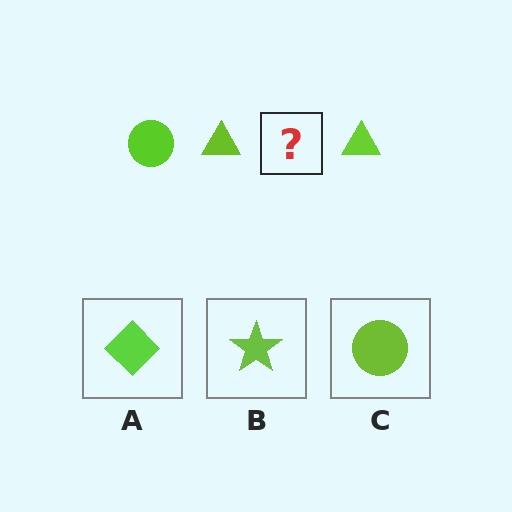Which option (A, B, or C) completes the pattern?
C.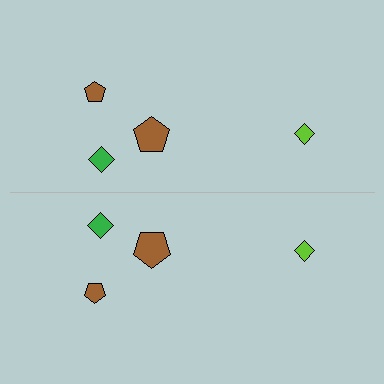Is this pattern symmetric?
Yes, this pattern has bilateral (reflection) symmetry.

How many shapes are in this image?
There are 8 shapes in this image.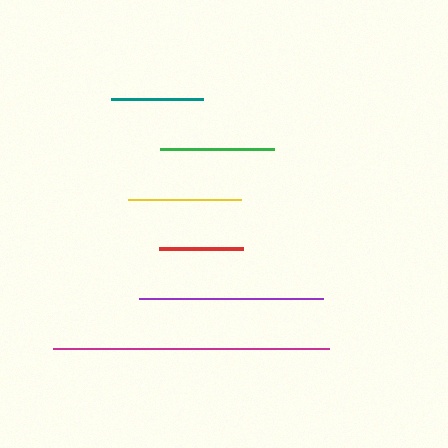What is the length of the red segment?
The red segment is approximately 84 pixels long.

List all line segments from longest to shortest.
From longest to shortest: magenta, purple, green, yellow, teal, red.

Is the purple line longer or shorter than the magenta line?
The magenta line is longer than the purple line.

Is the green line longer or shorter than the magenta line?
The magenta line is longer than the green line.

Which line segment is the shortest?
The red line is the shortest at approximately 84 pixels.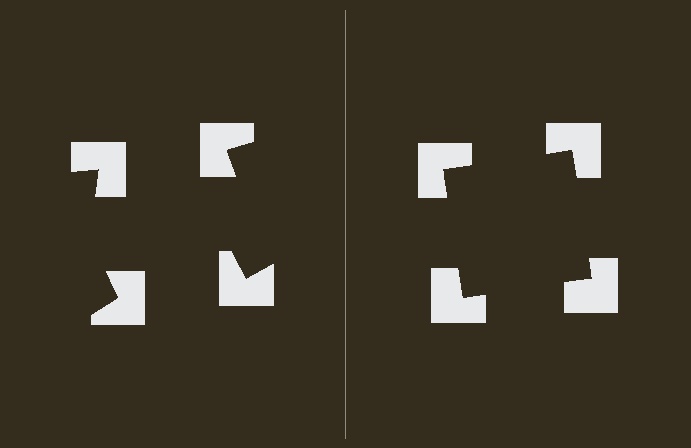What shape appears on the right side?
An illusory square.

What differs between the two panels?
The notched squares are positioned identically on both sides; only the wedge orientations differ. On the right they align to a square; on the left they are misaligned.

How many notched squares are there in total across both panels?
8 — 4 on each side.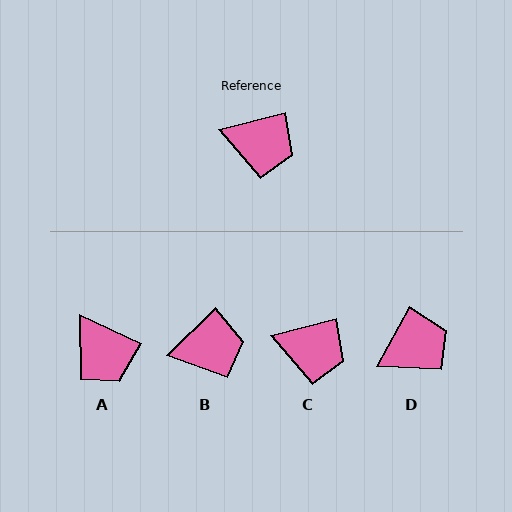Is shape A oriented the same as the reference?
No, it is off by about 39 degrees.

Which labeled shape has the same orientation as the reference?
C.